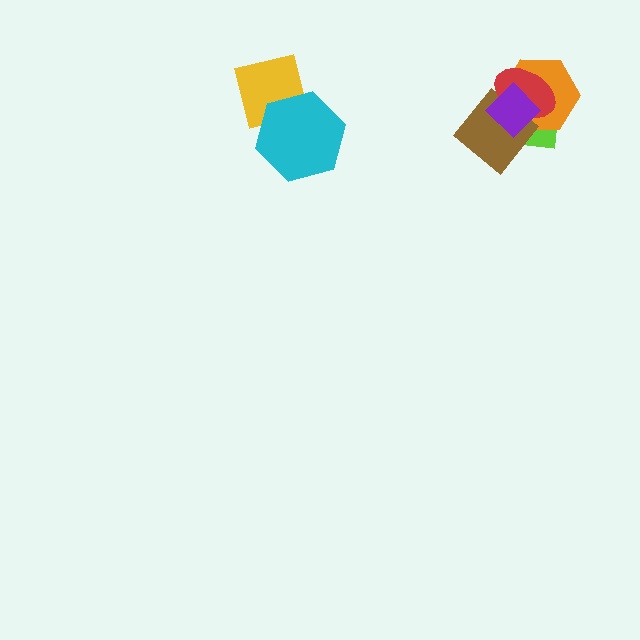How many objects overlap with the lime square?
4 objects overlap with the lime square.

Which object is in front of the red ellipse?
The purple diamond is in front of the red ellipse.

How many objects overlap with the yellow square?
1 object overlaps with the yellow square.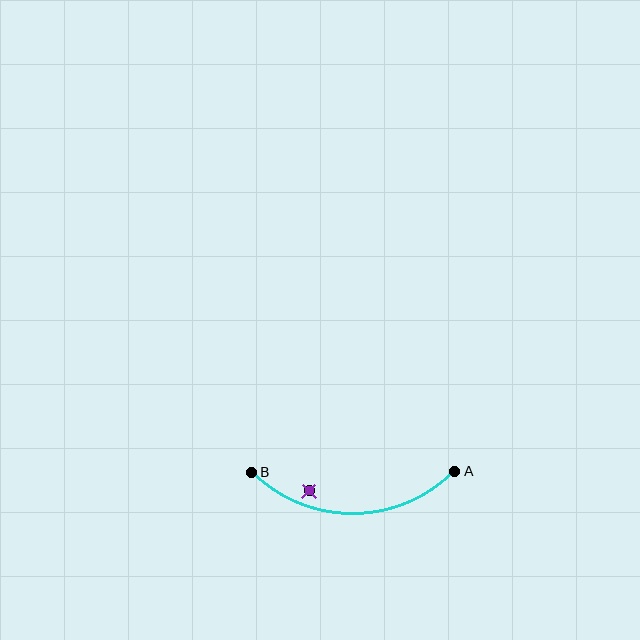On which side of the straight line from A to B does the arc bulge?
The arc bulges below the straight line connecting A and B.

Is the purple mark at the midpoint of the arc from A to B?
No — the purple mark does not lie on the arc at all. It sits slightly inside the curve.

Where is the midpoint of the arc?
The arc midpoint is the point on the curve farthest from the straight line joining A and B. It sits below that line.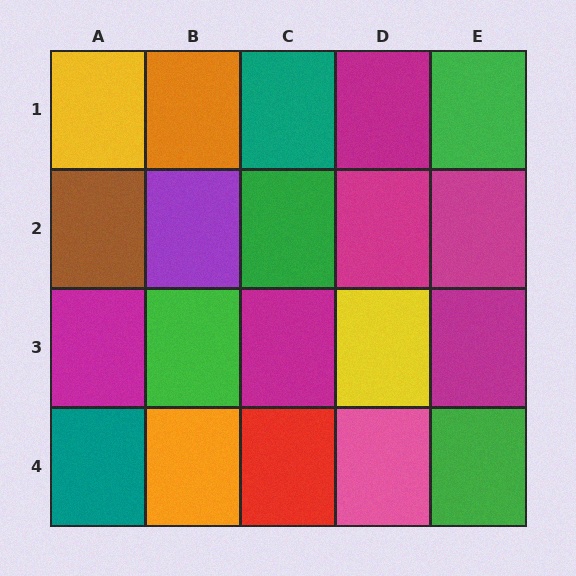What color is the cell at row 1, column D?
Magenta.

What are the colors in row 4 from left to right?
Teal, orange, red, pink, green.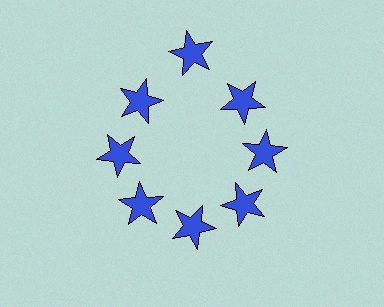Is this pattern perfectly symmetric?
No. The 8 blue stars are arranged in a ring, but one element near the 12 o'clock position is pushed outward from the center, breaking the 8-fold rotational symmetry.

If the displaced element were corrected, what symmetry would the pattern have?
It would have 8-fold rotational symmetry — the pattern would map onto itself every 45 degrees.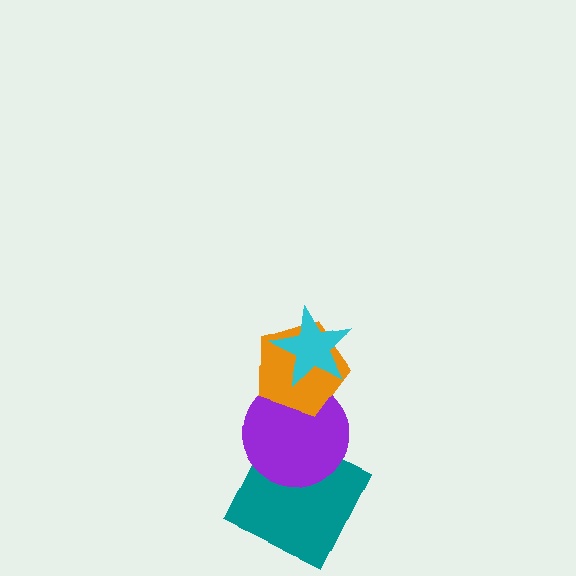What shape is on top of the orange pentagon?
The cyan star is on top of the orange pentagon.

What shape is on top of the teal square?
The purple circle is on top of the teal square.